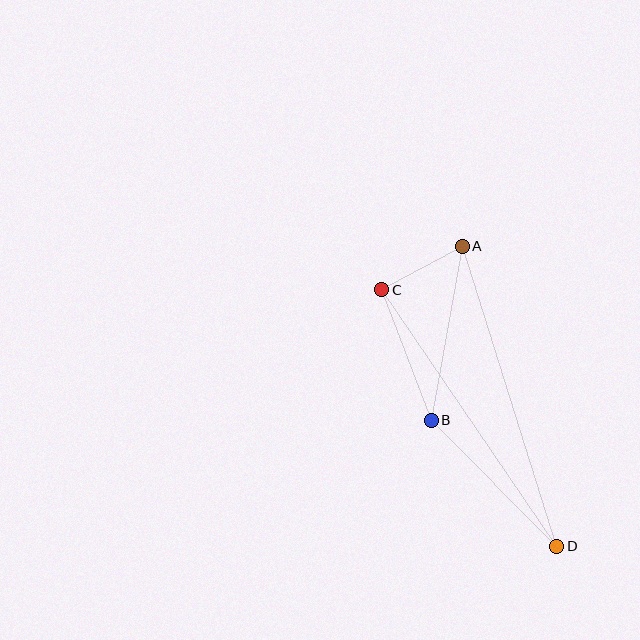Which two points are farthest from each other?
Points A and D are farthest from each other.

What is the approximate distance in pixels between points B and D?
The distance between B and D is approximately 178 pixels.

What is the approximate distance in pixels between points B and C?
The distance between B and C is approximately 140 pixels.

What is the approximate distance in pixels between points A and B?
The distance between A and B is approximately 177 pixels.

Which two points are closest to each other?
Points A and C are closest to each other.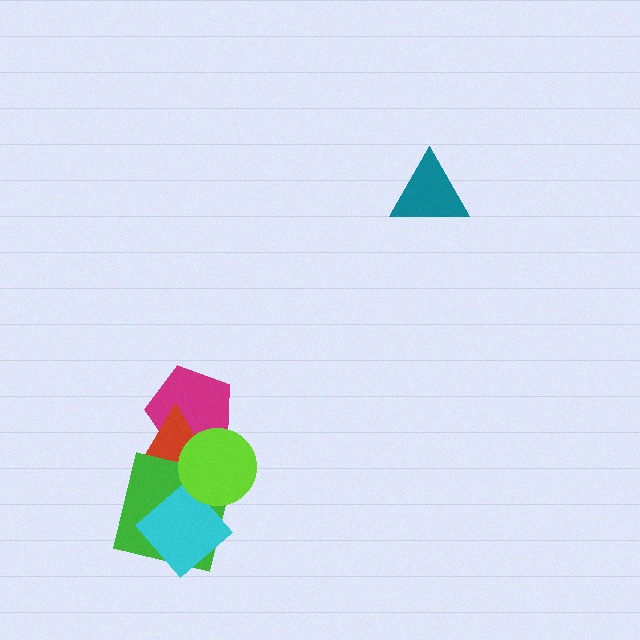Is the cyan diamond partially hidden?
No, no other shape covers it.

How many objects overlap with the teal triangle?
0 objects overlap with the teal triangle.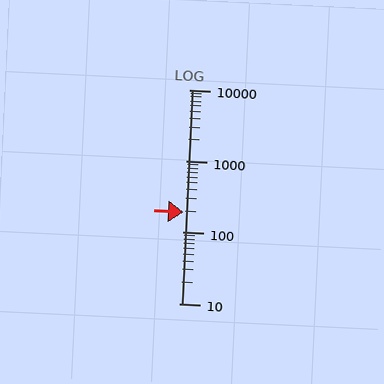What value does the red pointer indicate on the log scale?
The pointer indicates approximately 190.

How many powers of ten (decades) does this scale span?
The scale spans 3 decades, from 10 to 10000.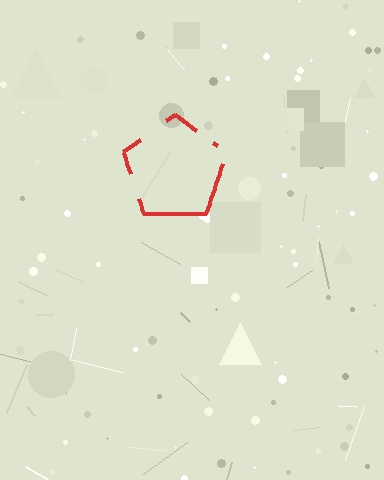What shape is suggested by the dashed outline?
The dashed outline suggests a pentagon.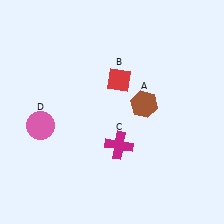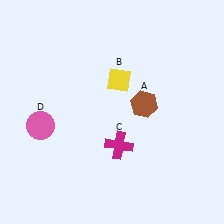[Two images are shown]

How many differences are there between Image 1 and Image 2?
There is 1 difference between the two images.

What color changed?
The diamond (B) changed from red in Image 1 to yellow in Image 2.